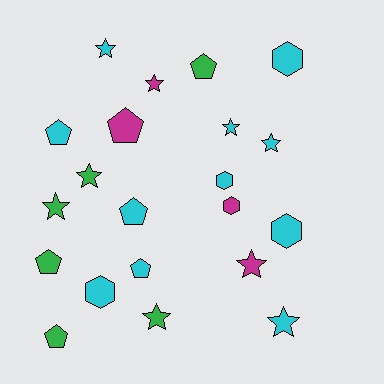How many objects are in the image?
There are 21 objects.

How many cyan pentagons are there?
There are 3 cyan pentagons.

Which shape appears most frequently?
Star, with 9 objects.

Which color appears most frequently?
Cyan, with 11 objects.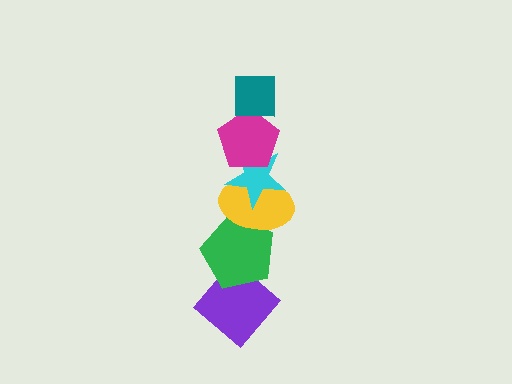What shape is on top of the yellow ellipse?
The cyan star is on top of the yellow ellipse.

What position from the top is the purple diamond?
The purple diamond is 6th from the top.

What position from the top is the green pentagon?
The green pentagon is 5th from the top.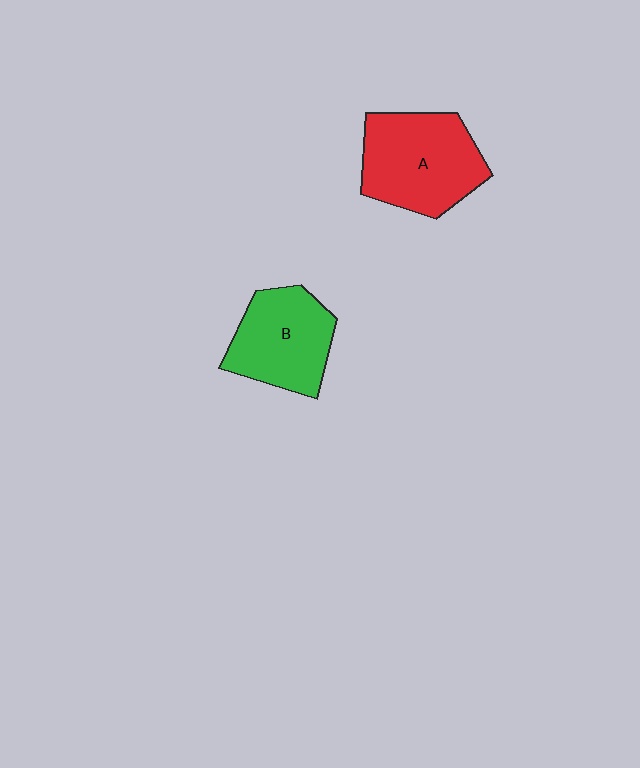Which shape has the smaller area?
Shape B (green).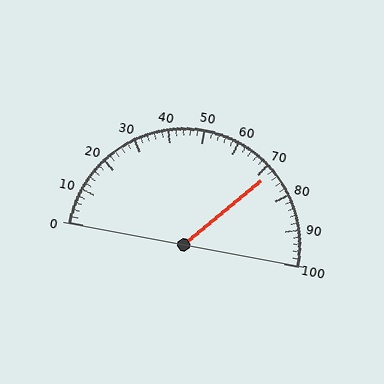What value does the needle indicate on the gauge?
The needle indicates approximately 72.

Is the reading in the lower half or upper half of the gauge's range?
The reading is in the upper half of the range (0 to 100).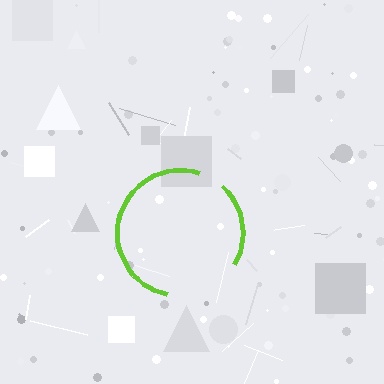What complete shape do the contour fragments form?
The contour fragments form a circle.